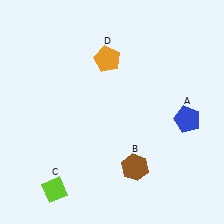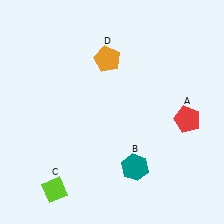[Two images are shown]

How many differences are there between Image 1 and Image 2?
There are 2 differences between the two images.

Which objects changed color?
A changed from blue to red. B changed from brown to teal.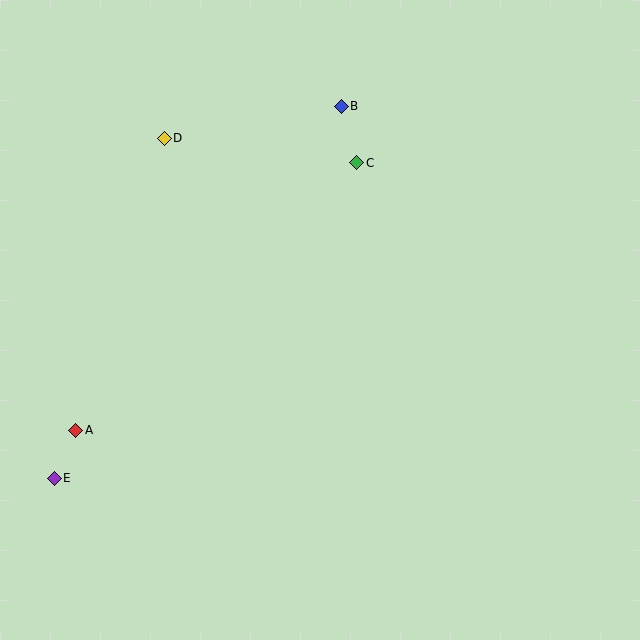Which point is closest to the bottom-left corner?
Point E is closest to the bottom-left corner.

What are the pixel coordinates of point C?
Point C is at (357, 163).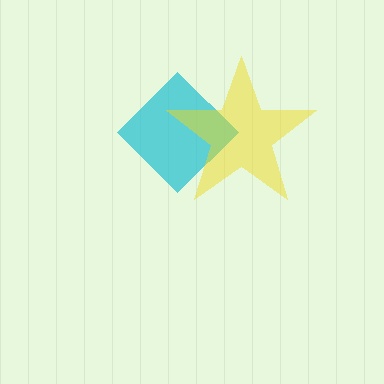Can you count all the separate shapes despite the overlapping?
Yes, there are 2 separate shapes.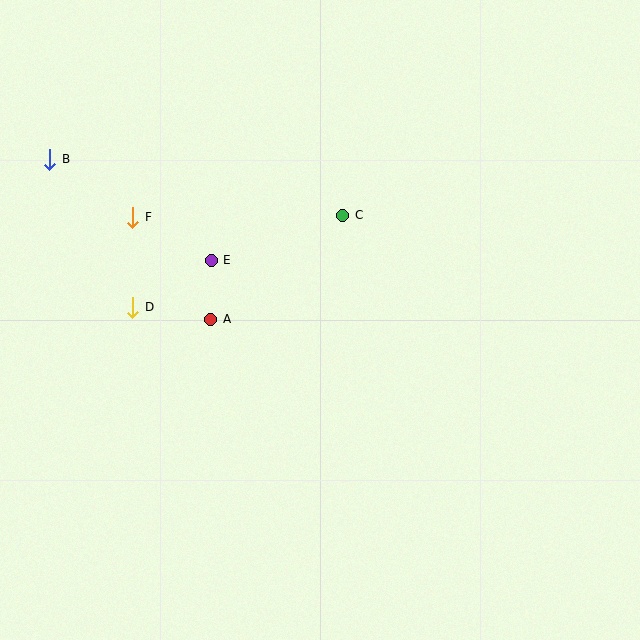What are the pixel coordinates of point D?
Point D is at (133, 307).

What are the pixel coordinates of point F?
Point F is at (132, 217).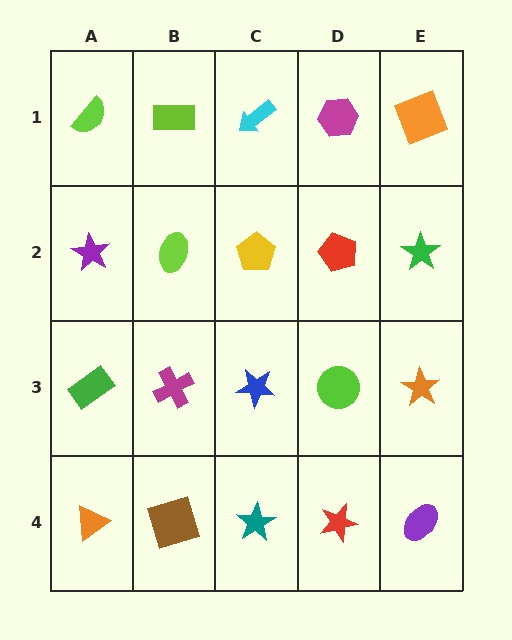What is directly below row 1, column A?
A purple star.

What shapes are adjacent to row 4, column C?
A blue star (row 3, column C), a brown square (row 4, column B), a red star (row 4, column D).